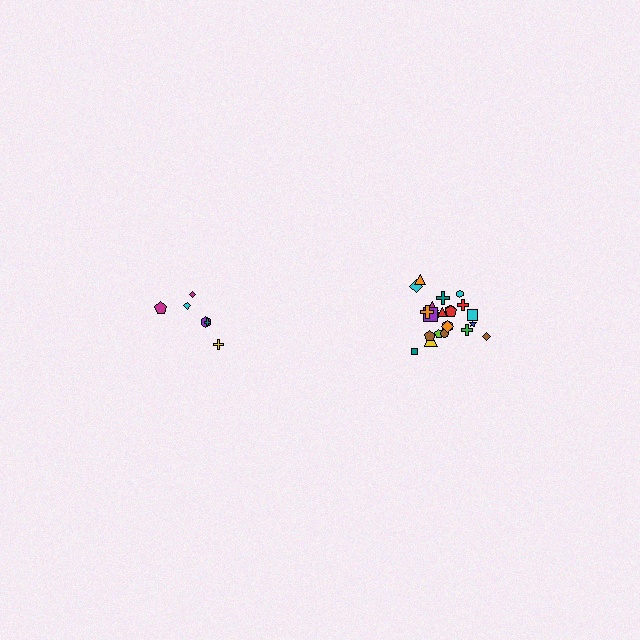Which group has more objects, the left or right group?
The right group.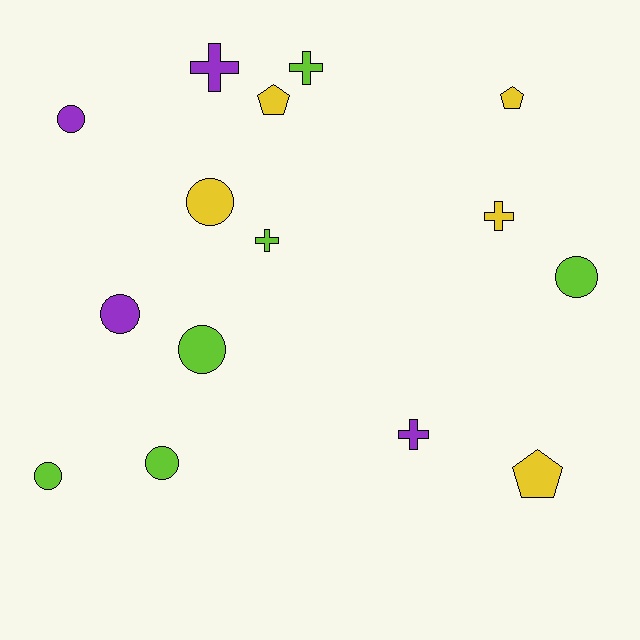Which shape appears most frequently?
Circle, with 7 objects.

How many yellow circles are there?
There is 1 yellow circle.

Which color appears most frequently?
Lime, with 6 objects.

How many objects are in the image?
There are 15 objects.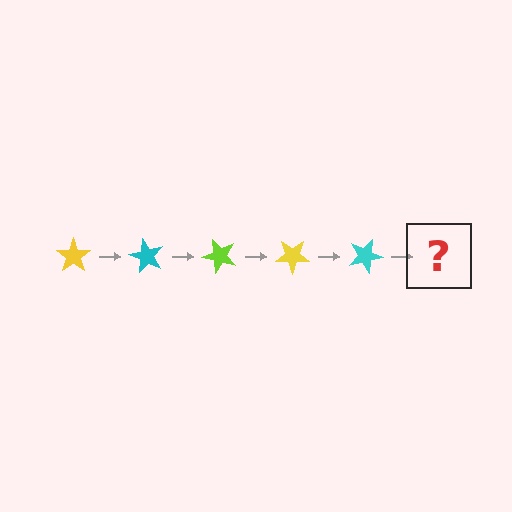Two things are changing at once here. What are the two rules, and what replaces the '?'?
The two rules are that it rotates 60 degrees each step and the color cycles through yellow, cyan, and lime. The '?' should be a lime star, rotated 300 degrees from the start.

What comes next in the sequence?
The next element should be a lime star, rotated 300 degrees from the start.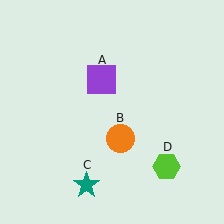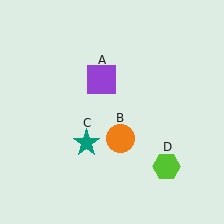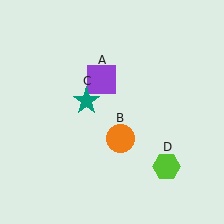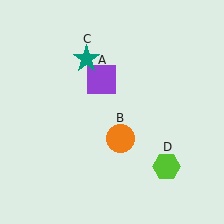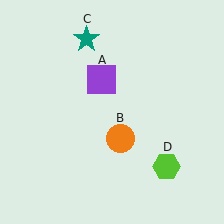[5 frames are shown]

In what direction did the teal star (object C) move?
The teal star (object C) moved up.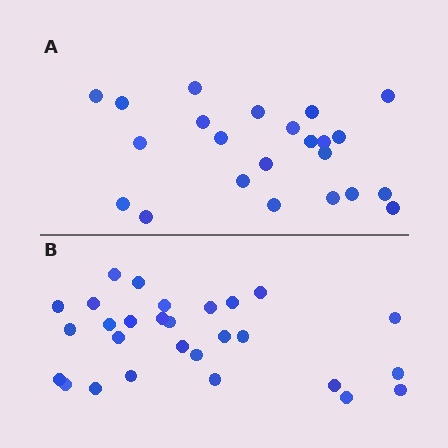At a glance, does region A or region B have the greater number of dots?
Region B (the bottom region) has more dots.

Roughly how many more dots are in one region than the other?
Region B has about 5 more dots than region A.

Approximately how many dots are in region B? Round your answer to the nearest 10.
About 30 dots. (The exact count is 28, which rounds to 30.)